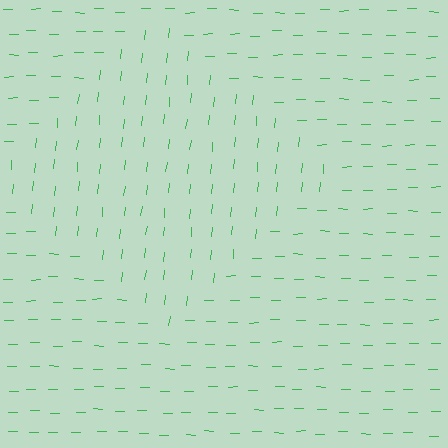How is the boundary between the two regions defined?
The boundary is defined purely by a change in line orientation (approximately 84 degrees difference). All lines are the same color and thickness.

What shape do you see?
I see a diamond.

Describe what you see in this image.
The image is filled with small green line segments. A diamond region in the image has lines oriented differently from the surrounding lines, creating a visible texture boundary.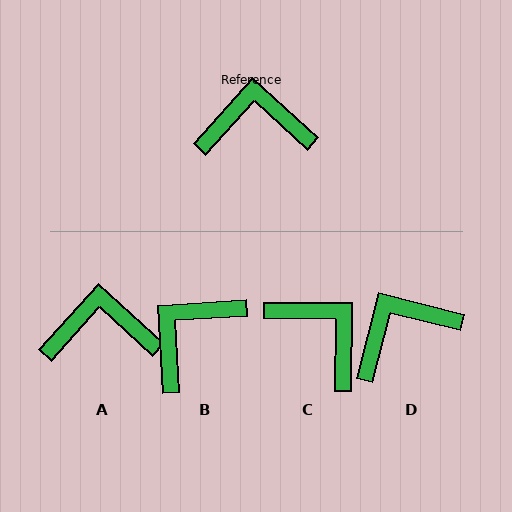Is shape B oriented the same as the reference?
No, it is off by about 46 degrees.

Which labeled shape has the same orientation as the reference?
A.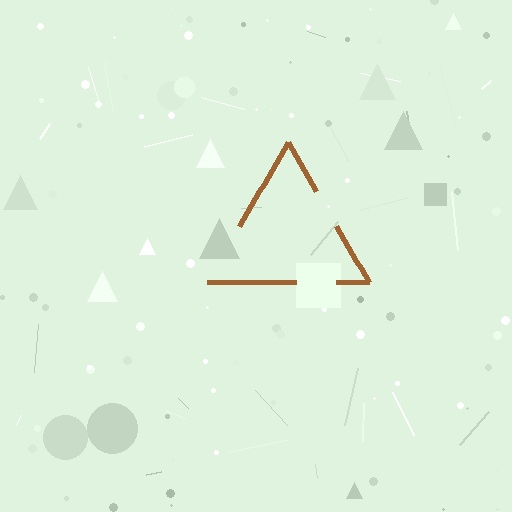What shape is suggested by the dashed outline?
The dashed outline suggests a triangle.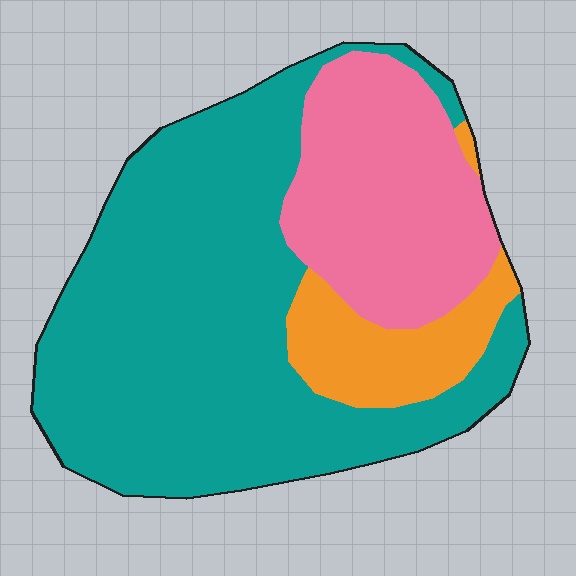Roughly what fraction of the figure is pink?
Pink covers about 25% of the figure.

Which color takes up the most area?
Teal, at roughly 60%.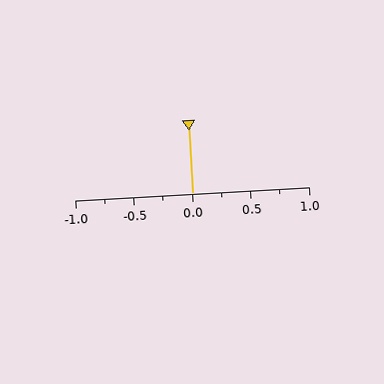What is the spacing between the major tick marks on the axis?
The major ticks are spaced 0.5 apart.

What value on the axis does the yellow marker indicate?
The marker indicates approximately 0.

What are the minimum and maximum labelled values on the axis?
The axis runs from -1.0 to 1.0.